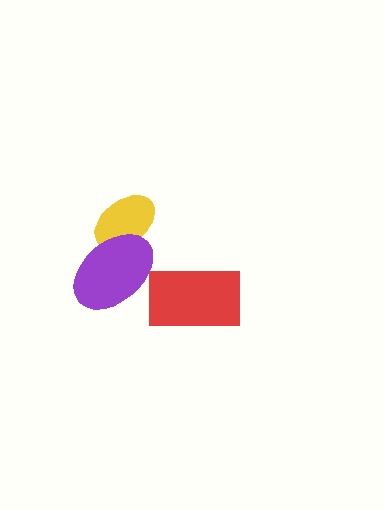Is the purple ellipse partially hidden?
No, no other shape covers it.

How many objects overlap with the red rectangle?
0 objects overlap with the red rectangle.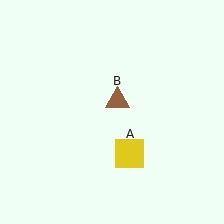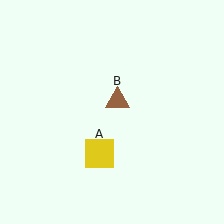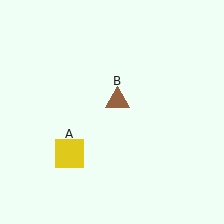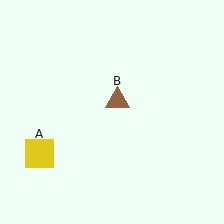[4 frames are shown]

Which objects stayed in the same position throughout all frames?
Brown triangle (object B) remained stationary.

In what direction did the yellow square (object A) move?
The yellow square (object A) moved left.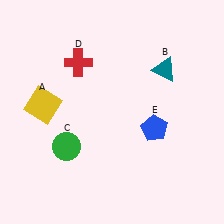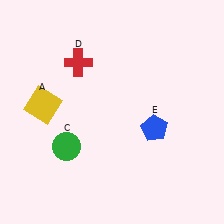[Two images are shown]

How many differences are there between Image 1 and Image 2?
There is 1 difference between the two images.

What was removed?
The teal triangle (B) was removed in Image 2.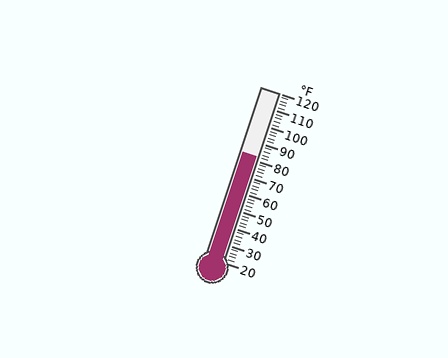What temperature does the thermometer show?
The thermometer shows approximately 82°F.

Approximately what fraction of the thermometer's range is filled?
The thermometer is filled to approximately 60% of its range.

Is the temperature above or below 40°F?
The temperature is above 40°F.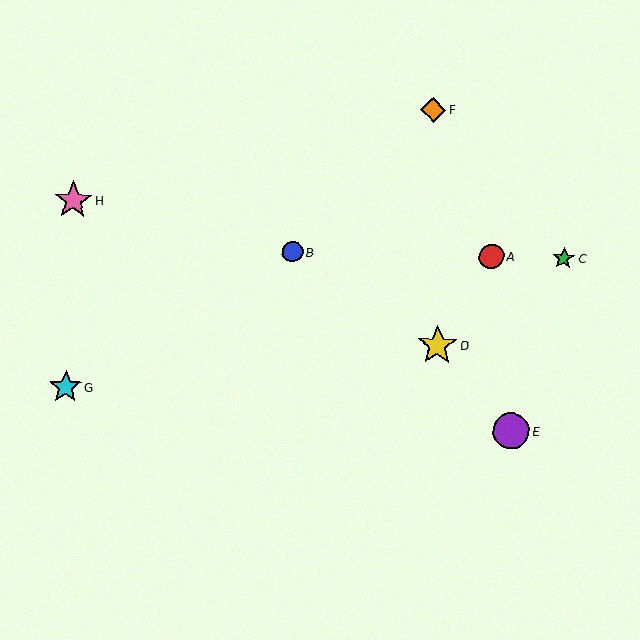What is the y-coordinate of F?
Object F is at y≈110.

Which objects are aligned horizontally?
Objects A, B, C are aligned horizontally.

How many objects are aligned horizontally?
3 objects (A, B, C) are aligned horizontally.